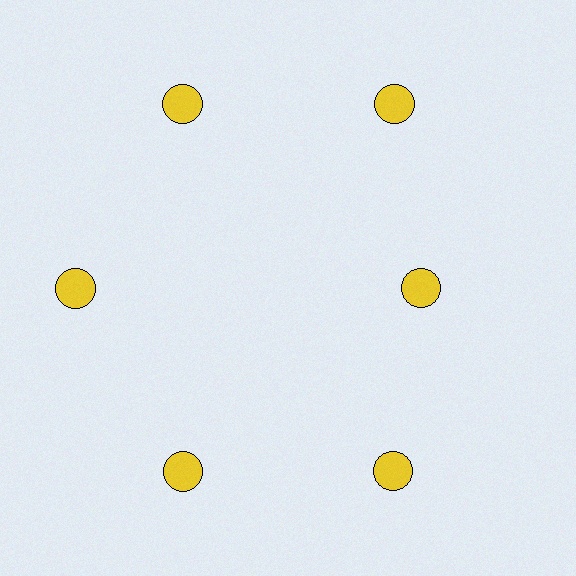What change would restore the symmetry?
The symmetry would be restored by moving it outward, back onto the ring so that all 6 circles sit at equal angles and equal distance from the center.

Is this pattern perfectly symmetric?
No. The 6 yellow circles are arranged in a ring, but one element near the 3 o'clock position is pulled inward toward the center, breaking the 6-fold rotational symmetry.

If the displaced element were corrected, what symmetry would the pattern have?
It would have 6-fold rotational symmetry — the pattern would map onto itself every 60 degrees.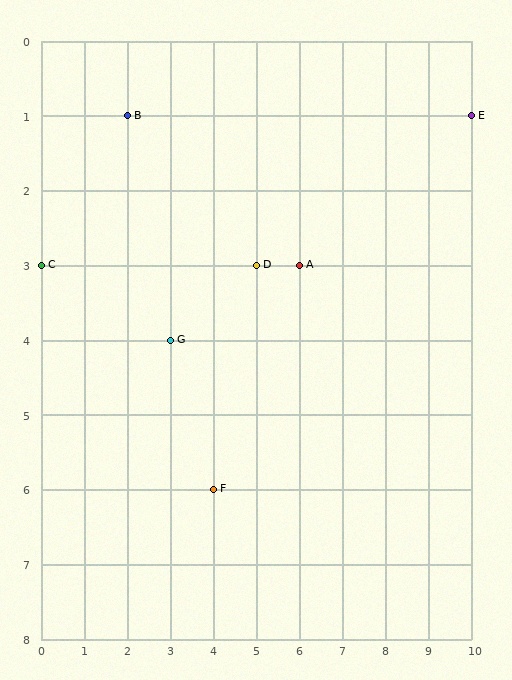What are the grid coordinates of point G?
Point G is at grid coordinates (3, 4).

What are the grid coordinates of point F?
Point F is at grid coordinates (4, 6).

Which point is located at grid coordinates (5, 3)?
Point D is at (5, 3).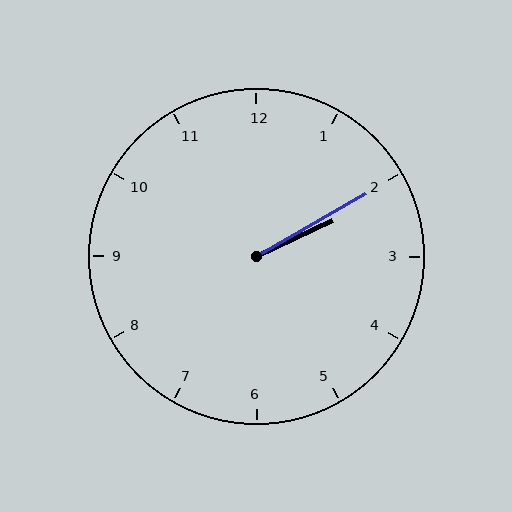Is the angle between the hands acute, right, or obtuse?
It is acute.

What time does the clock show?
2:10.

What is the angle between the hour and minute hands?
Approximately 5 degrees.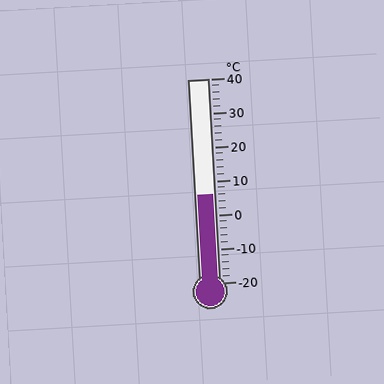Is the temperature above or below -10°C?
The temperature is above -10°C.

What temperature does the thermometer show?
The thermometer shows approximately 6°C.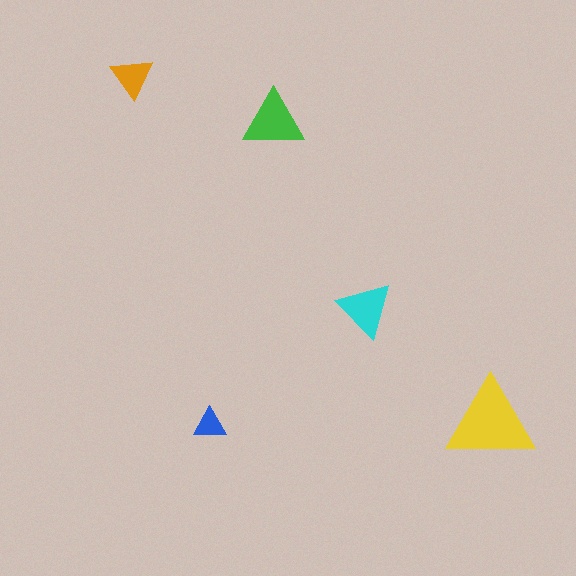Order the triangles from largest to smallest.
the yellow one, the green one, the cyan one, the orange one, the blue one.